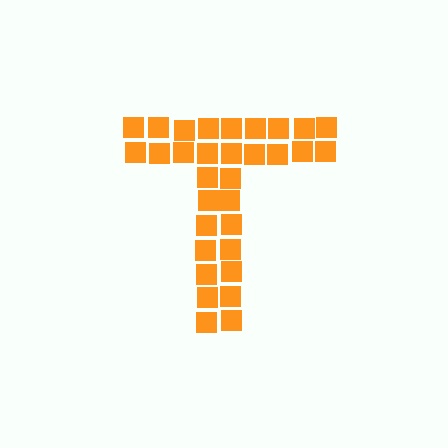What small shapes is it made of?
It is made of small squares.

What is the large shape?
The large shape is the letter T.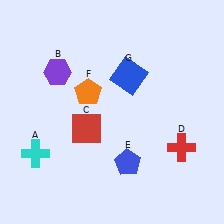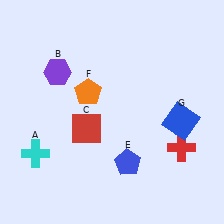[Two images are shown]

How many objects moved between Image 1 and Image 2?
1 object moved between the two images.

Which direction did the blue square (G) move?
The blue square (G) moved right.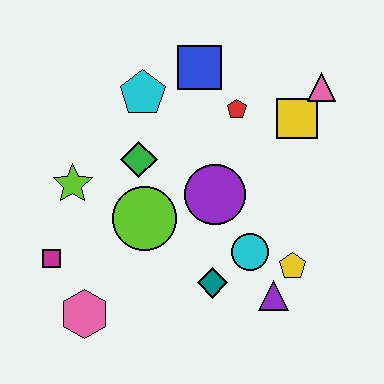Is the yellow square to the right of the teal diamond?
Yes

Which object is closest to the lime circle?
The green diamond is closest to the lime circle.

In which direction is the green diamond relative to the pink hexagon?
The green diamond is above the pink hexagon.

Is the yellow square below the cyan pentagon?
Yes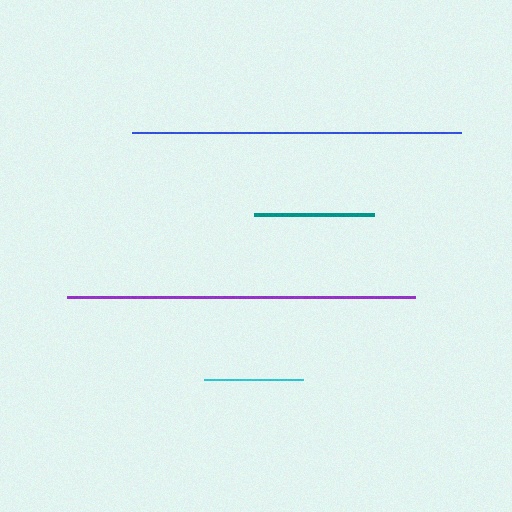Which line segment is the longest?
The purple line is the longest at approximately 348 pixels.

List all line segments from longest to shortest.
From longest to shortest: purple, blue, teal, cyan.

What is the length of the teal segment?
The teal segment is approximately 120 pixels long.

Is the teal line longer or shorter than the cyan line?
The teal line is longer than the cyan line.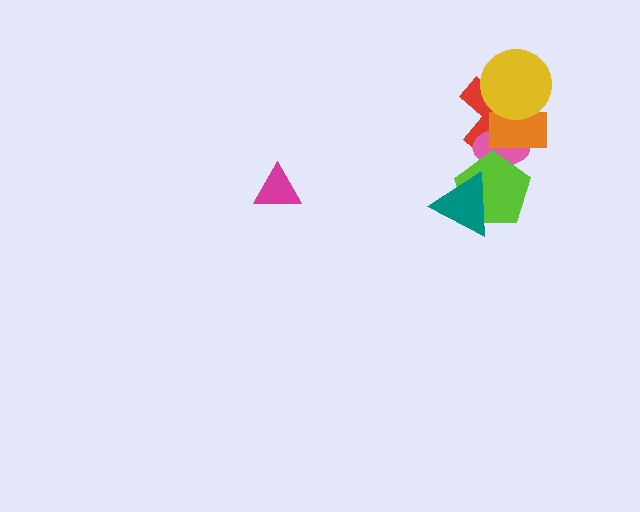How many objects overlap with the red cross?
3 objects overlap with the red cross.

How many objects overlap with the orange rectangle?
3 objects overlap with the orange rectangle.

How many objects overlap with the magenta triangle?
0 objects overlap with the magenta triangle.